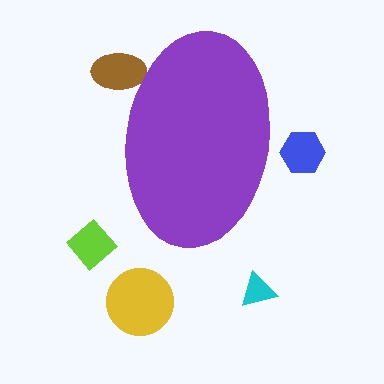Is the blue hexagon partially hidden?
Yes, the blue hexagon is partially hidden behind the purple ellipse.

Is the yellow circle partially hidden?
No, the yellow circle is fully visible.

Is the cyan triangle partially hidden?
No, the cyan triangle is fully visible.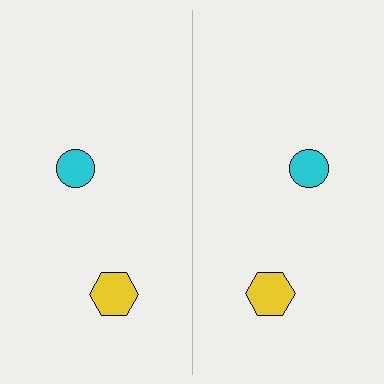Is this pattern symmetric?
Yes, this pattern has bilateral (reflection) symmetry.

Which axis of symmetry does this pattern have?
The pattern has a vertical axis of symmetry running through the center of the image.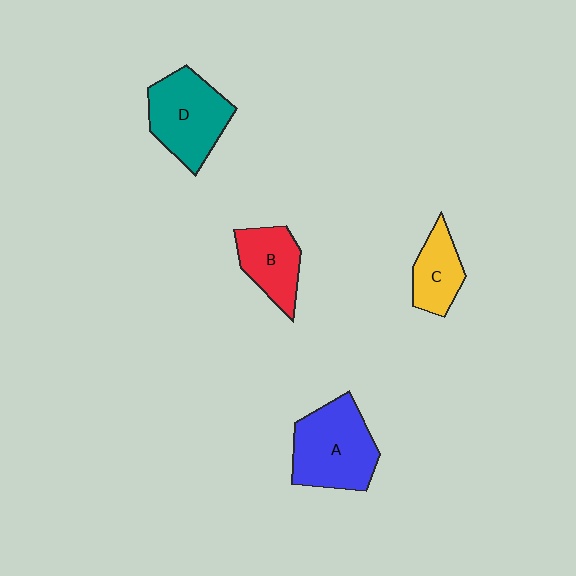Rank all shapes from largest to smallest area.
From largest to smallest: A (blue), D (teal), B (red), C (yellow).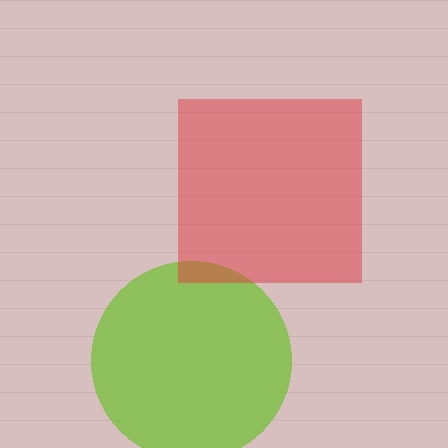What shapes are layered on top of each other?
The layered shapes are: a lime circle, a red square.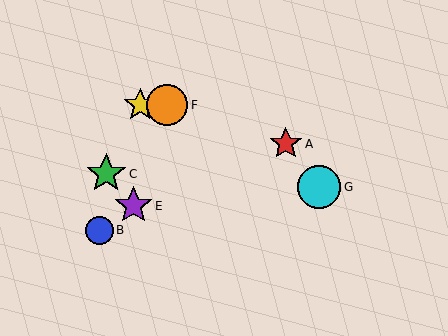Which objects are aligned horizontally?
Objects D, F are aligned horizontally.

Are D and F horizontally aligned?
Yes, both are at y≈105.